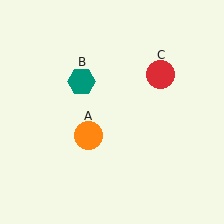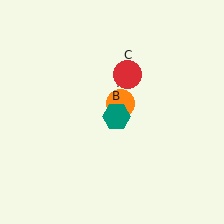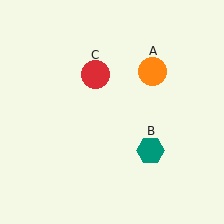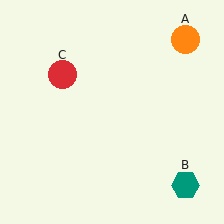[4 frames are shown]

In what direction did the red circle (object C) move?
The red circle (object C) moved left.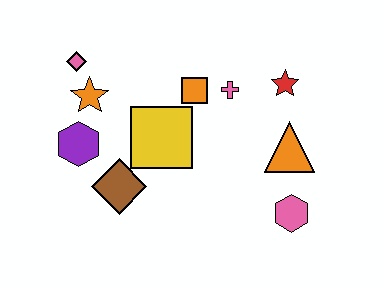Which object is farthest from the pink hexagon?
The pink diamond is farthest from the pink hexagon.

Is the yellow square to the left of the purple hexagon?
No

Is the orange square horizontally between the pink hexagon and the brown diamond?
Yes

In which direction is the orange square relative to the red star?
The orange square is to the left of the red star.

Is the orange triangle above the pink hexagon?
Yes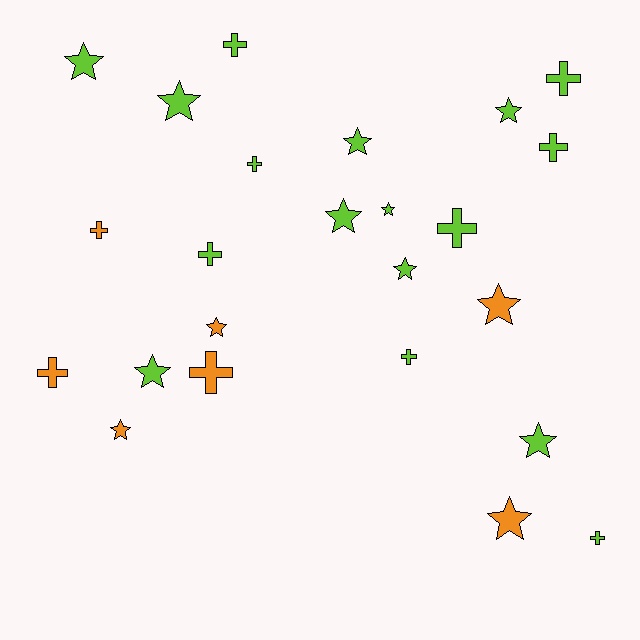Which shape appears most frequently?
Star, with 13 objects.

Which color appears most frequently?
Lime, with 17 objects.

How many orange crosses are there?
There are 3 orange crosses.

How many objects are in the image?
There are 24 objects.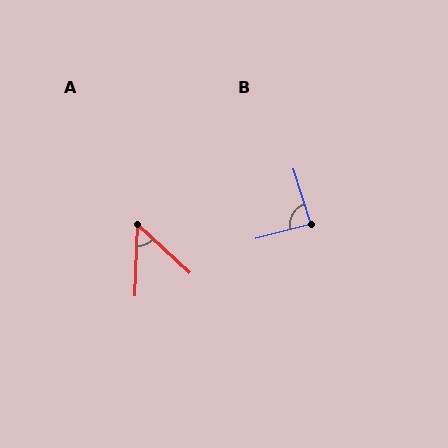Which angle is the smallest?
A, at approximately 49 degrees.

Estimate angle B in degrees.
Approximately 87 degrees.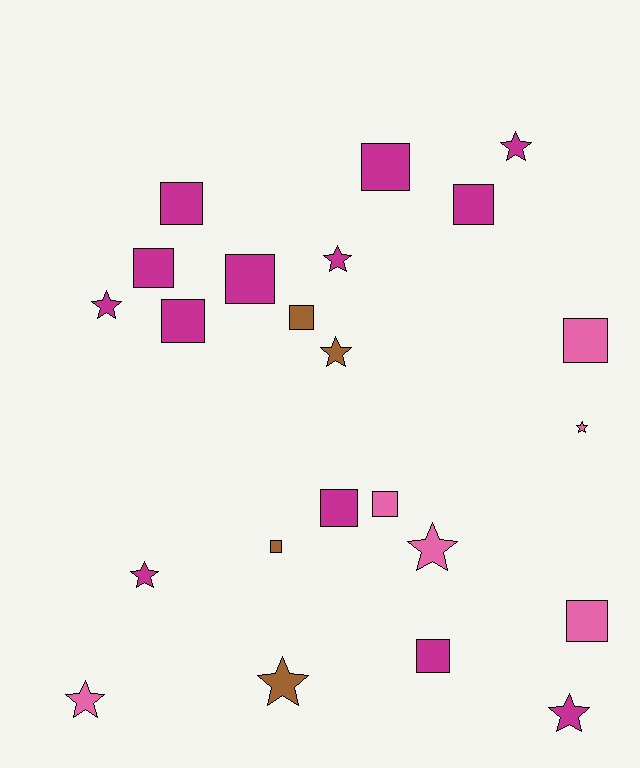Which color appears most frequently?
Magenta, with 13 objects.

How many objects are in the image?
There are 23 objects.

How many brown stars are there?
There are 2 brown stars.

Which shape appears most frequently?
Square, with 13 objects.